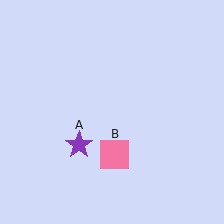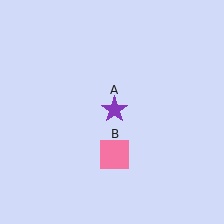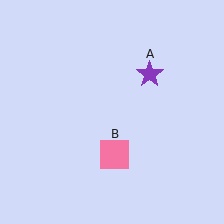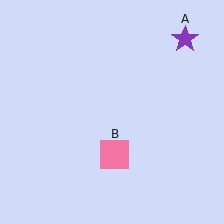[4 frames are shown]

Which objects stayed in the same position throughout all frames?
Pink square (object B) remained stationary.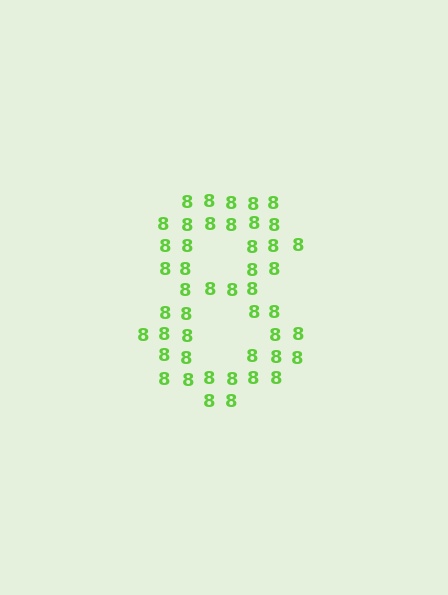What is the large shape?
The large shape is the digit 8.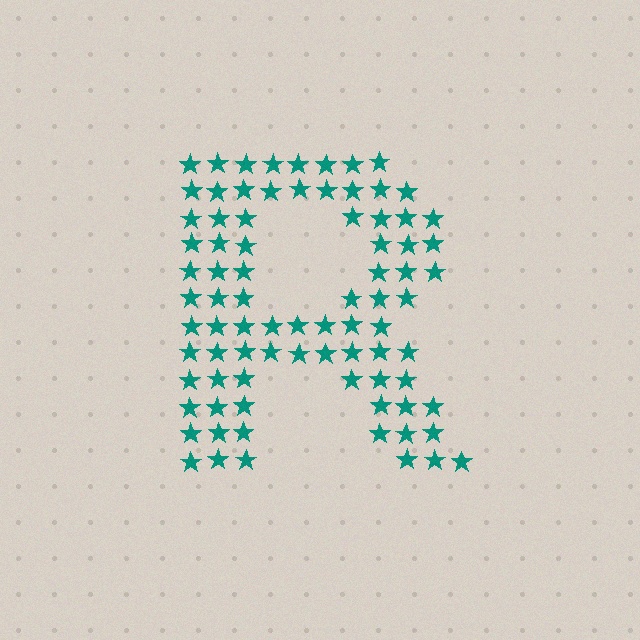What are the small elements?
The small elements are stars.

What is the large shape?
The large shape is the letter R.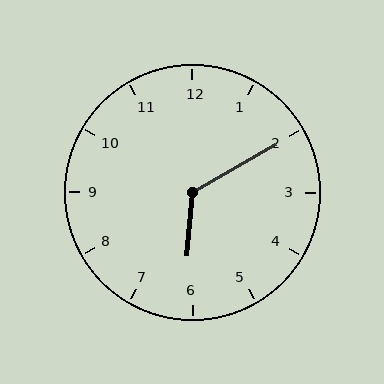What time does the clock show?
6:10.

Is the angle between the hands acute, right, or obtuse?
It is obtuse.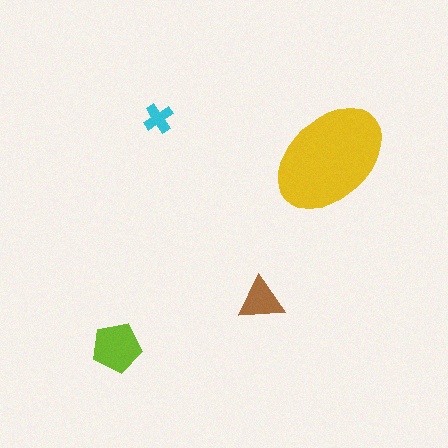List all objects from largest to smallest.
The yellow ellipse, the lime pentagon, the brown triangle, the cyan cross.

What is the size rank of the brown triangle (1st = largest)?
3rd.